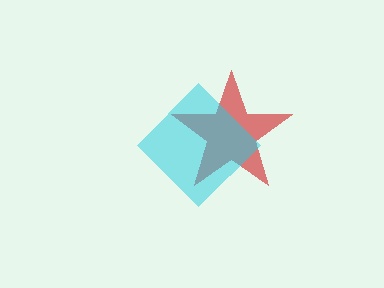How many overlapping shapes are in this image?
There are 2 overlapping shapes in the image.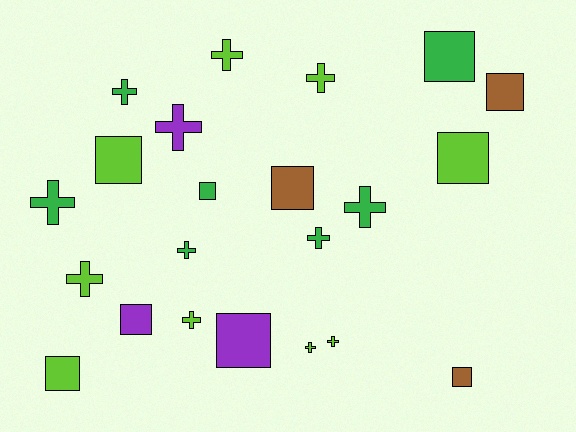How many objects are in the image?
There are 22 objects.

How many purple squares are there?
There are 2 purple squares.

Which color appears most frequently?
Lime, with 9 objects.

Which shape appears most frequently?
Cross, with 12 objects.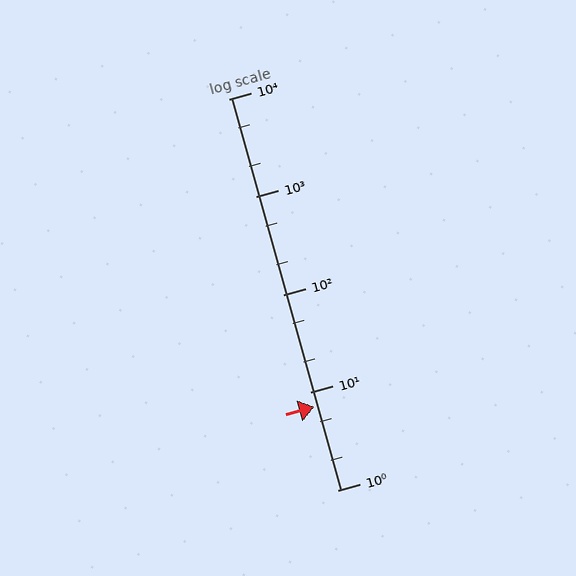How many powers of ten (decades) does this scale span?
The scale spans 4 decades, from 1 to 10000.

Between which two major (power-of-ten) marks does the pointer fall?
The pointer is between 1 and 10.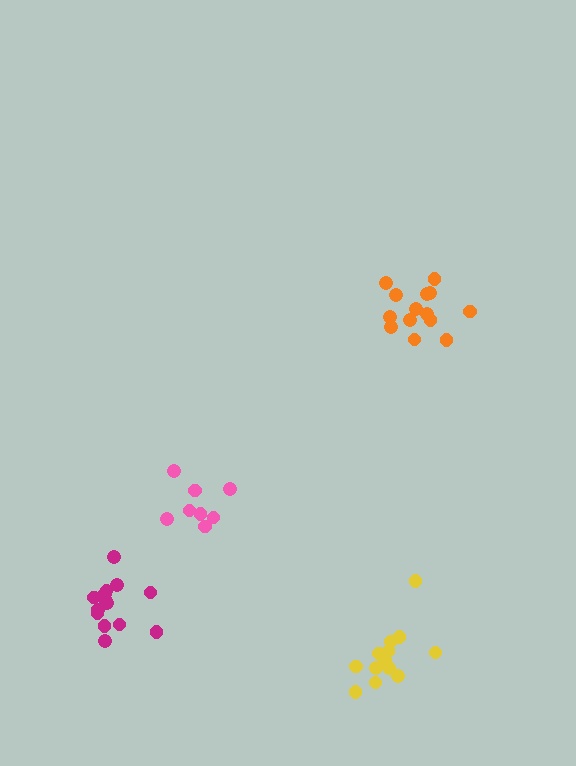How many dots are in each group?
Group 1: 14 dots, Group 2: 13 dots, Group 3: 8 dots, Group 4: 14 dots (49 total).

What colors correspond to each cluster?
The clusters are colored: orange, yellow, pink, magenta.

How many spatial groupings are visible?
There are 4 spatial groupings.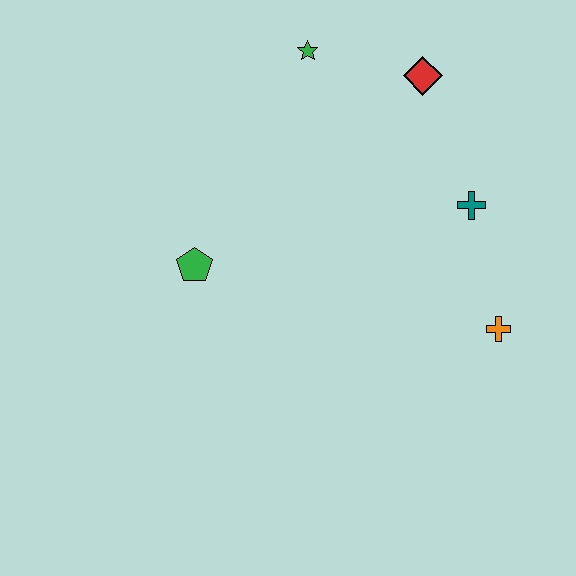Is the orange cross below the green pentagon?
Yes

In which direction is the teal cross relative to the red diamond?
The teal cross is below the red diamond.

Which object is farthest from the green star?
The orange cross is farthest from the green star.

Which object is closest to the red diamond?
The green star is closest to the red diamond.